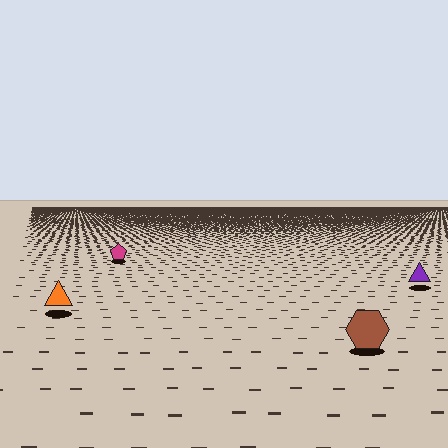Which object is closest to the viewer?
The brown hexagon is closest. The texture marks near it are larger and more spread out.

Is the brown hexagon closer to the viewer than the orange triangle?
Yes. The brown hexagon is closer — you can tell from the texture gradient: the ground texture is coarser near it.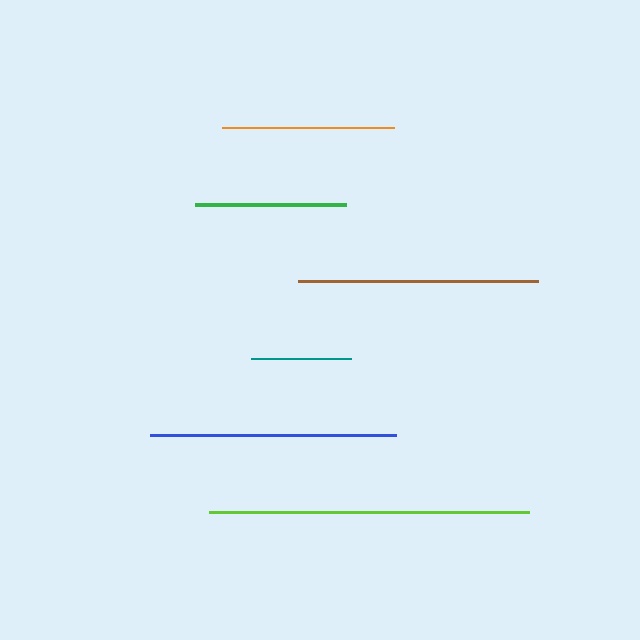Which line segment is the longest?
The lime line is the longest at approximately 320 pixels.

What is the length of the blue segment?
The blue segment is approximately 247 pixels long.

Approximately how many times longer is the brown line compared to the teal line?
The brown line is approximately 2.4 times the length of the teal line.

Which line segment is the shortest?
The teal line is the shortest at approximately 100 pixels.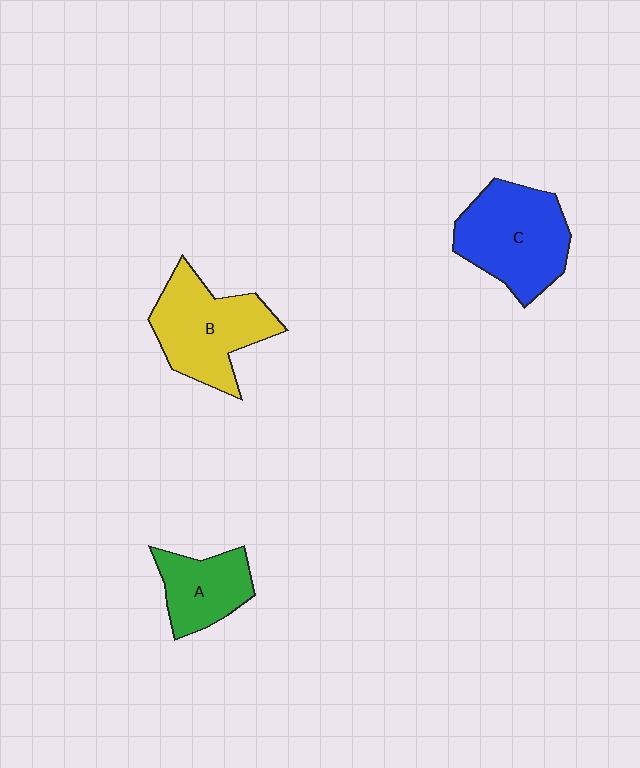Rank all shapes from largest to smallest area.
From largest to smallest: C (blue), B (yellow), A (green).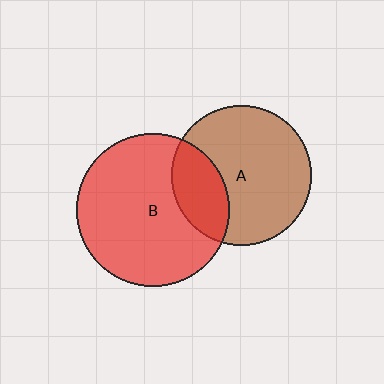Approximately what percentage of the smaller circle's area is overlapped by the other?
Approximately 25%.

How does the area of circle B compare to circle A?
Approximately 1.2 times.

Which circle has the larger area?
Circle B (red).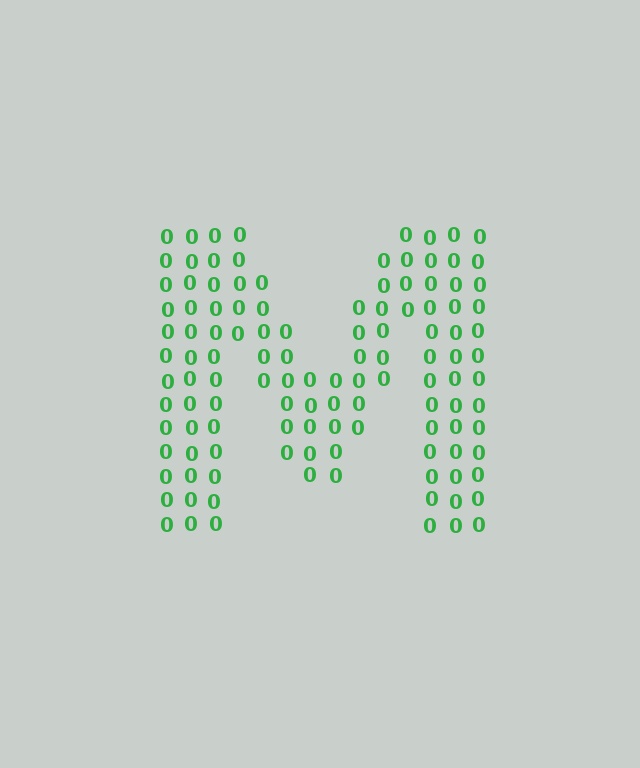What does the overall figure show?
The overall figure shows the letter M.